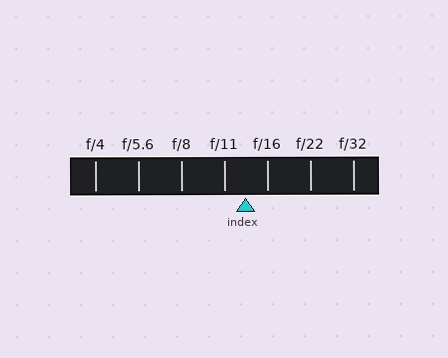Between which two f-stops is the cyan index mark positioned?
The index mark is between f/11 and f/16.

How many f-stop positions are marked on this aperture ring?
There are 7 f-stop positions marked.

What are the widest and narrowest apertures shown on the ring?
The widest aperture shown is f/4 and the narrowest is f/32.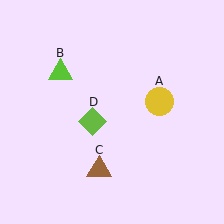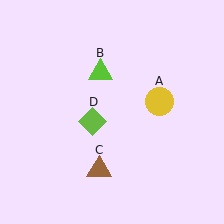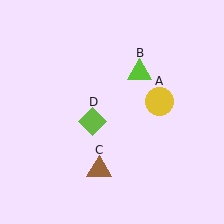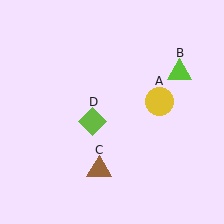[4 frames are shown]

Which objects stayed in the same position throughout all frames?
Yellow circle (object A) and brown triangle (object C) and lime diamond (object D) remained stationary.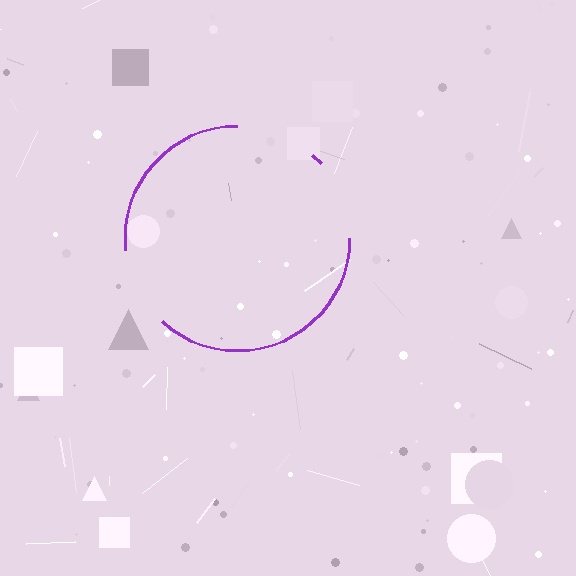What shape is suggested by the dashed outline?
The dashed outline suggests a circle.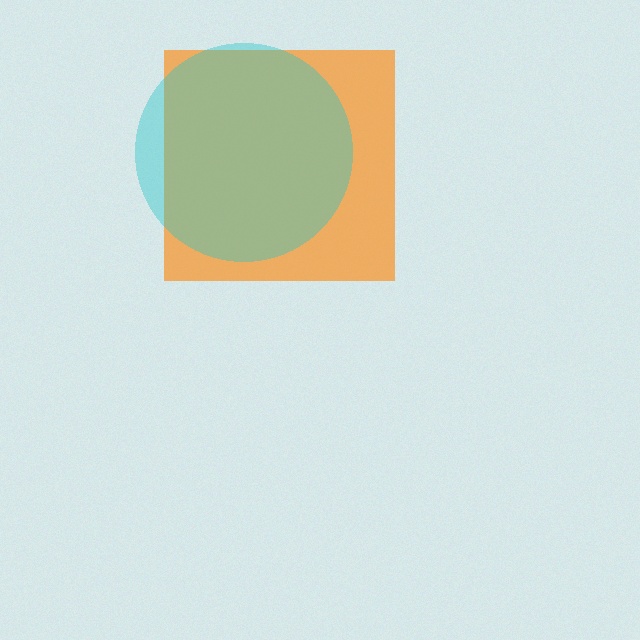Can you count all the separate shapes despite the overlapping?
Yes, there are 2 separate shapes.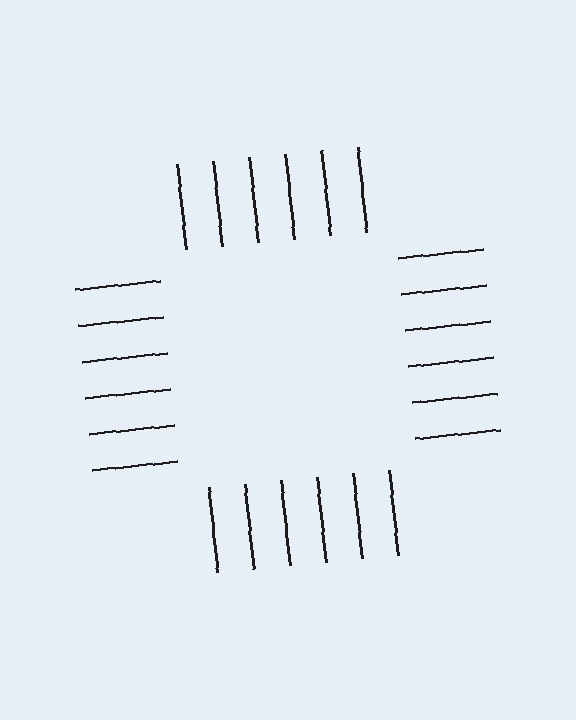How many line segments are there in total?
24 — 6 along each of the 4 edges.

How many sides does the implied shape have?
4 sides — the line-ends trace a square.